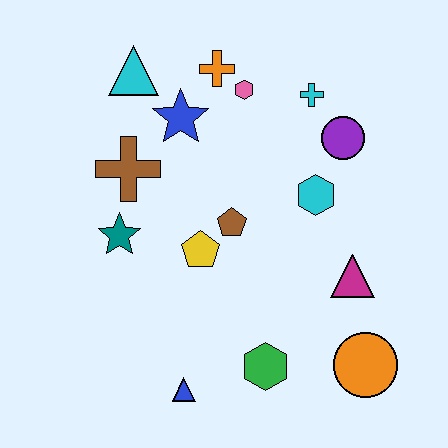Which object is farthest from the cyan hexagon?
The blue triangle is farthest from the cyan hexagon.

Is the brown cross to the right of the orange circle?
No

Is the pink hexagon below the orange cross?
Yes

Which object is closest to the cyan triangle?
The blue star is closest to the cyan triangle.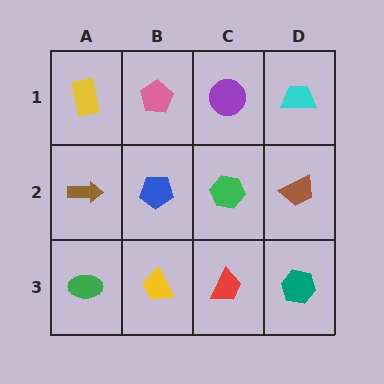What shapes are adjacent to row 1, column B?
A blue pentagon (row 2, column B), a yellow rectangle (row 1, column A), a purple circle (row 1, column C).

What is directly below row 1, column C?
A green hexagon.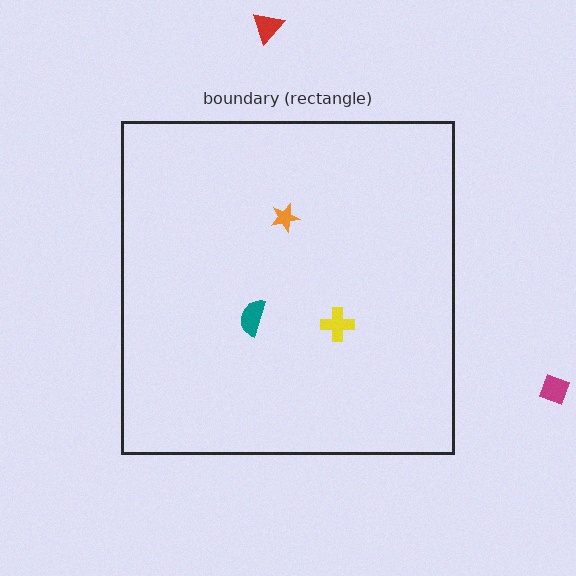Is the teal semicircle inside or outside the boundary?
Inside.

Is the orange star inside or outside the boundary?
Inside.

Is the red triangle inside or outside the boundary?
Outside.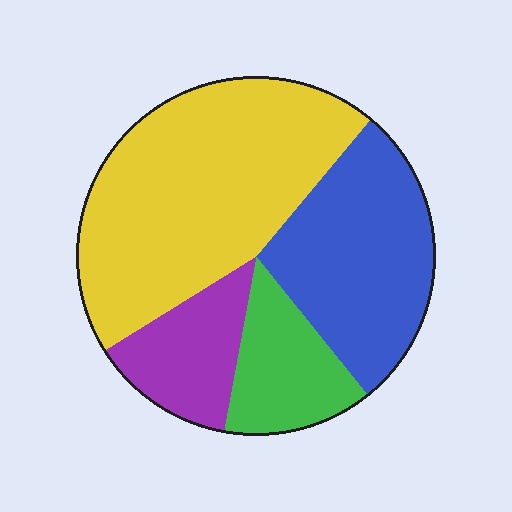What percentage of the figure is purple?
Purple takes up about one eighth (1/8) of the figure.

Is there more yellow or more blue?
Yellow.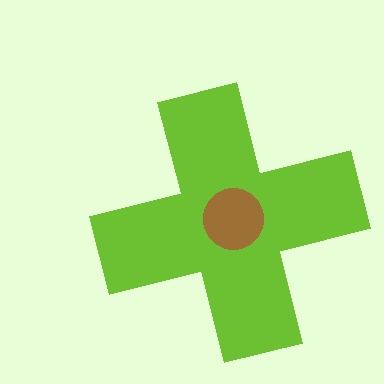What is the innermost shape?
The brown circle.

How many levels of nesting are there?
2.